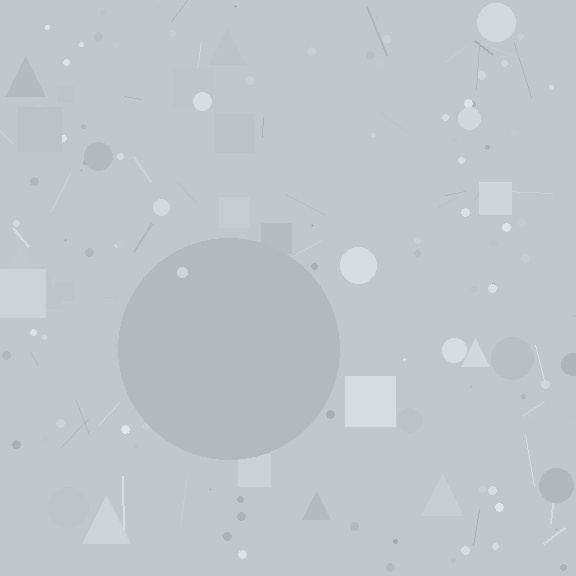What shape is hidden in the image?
A circle is hidden in the image.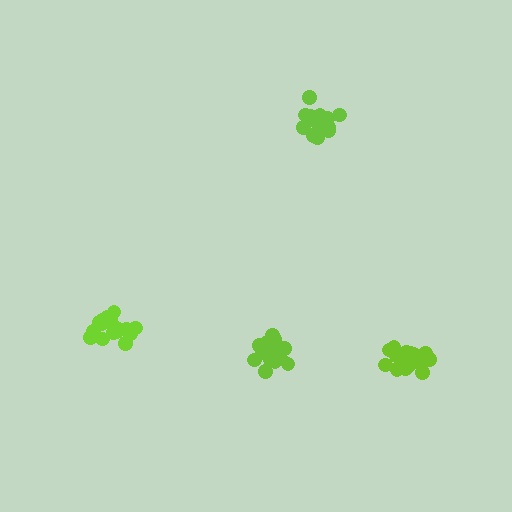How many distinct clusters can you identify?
There are 4 distinct clusters.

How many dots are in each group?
Group 1: 17 dots, Group 2: 18 dots, Group 3: 21 dots, Group 4: 17 dots (73 total).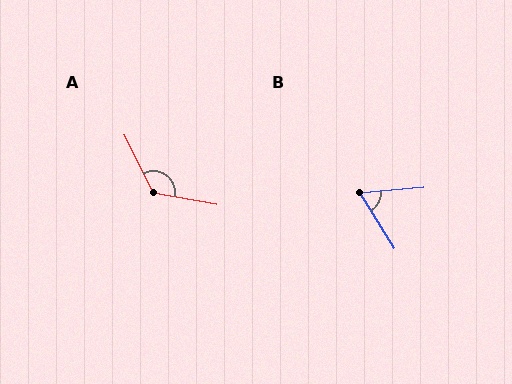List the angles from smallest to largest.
B (63°), A (127°).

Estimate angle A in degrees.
Approximately 127 degrees.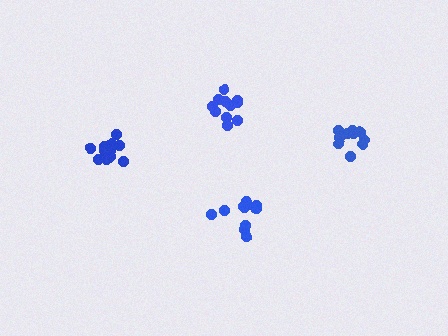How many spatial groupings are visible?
There are 4 spatial groupings.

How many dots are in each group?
Group 1: 13 dots, Group 2: 11 dots, Group 3: 11 dots, Group 4: 11 dots (46 total).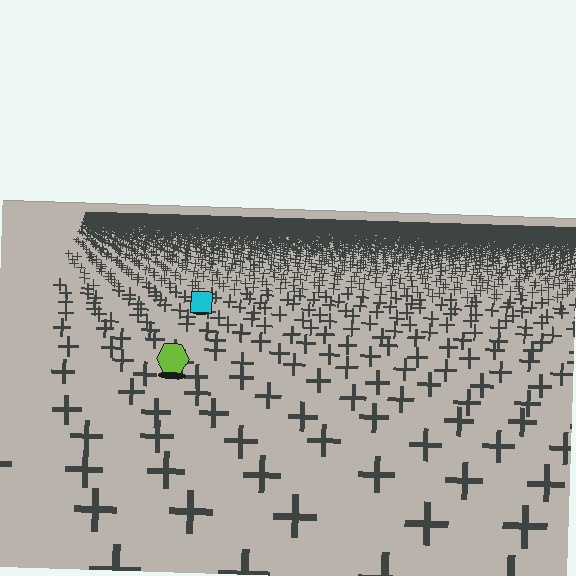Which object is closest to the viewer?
The lime hexagon is closest. The texture marks near it are larger and more spread out.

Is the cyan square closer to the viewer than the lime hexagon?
No. The lime hexagon is closer — you can tell from the texture gradient: the ground texture is coarser near it.